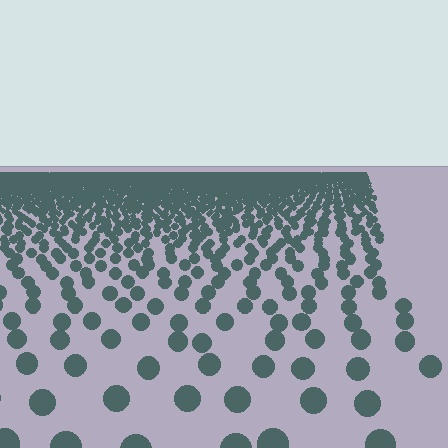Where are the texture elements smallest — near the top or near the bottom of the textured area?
Near the top.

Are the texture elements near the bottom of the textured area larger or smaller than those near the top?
Larger. Near the bottom, elements are closer to the viewer and appear at a bigger on-screen size.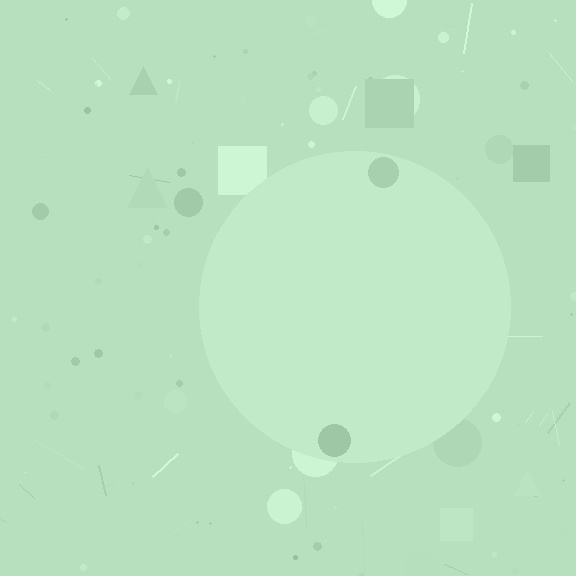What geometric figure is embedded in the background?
A circle is embedded in the background.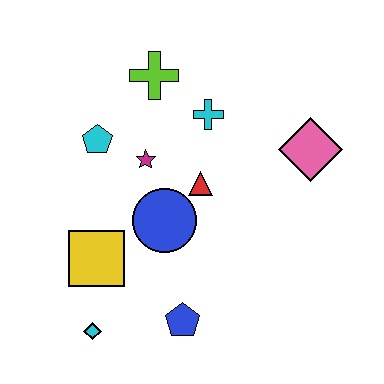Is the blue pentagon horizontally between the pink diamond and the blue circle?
Yes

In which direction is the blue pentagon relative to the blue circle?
The blue pentagon is below the blue circle.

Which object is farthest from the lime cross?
The cyan diamond is farthest from the lime cross.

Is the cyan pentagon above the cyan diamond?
Yes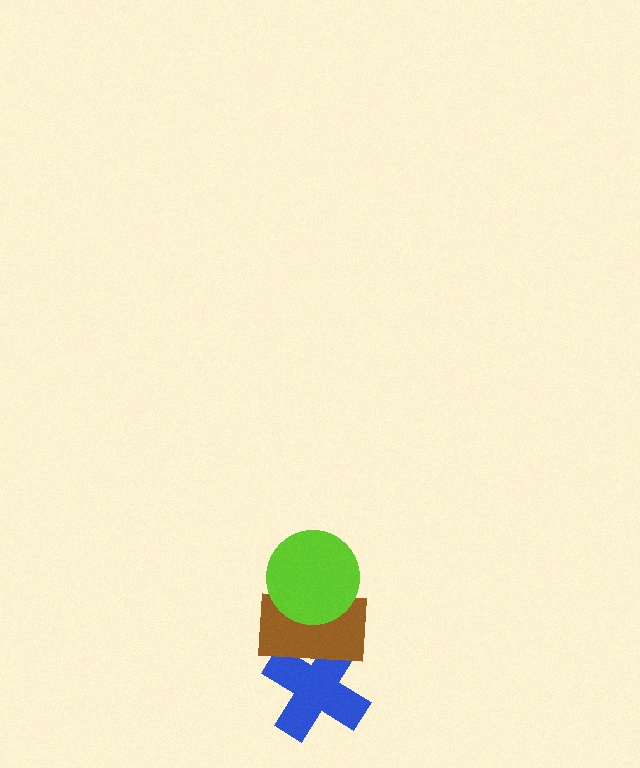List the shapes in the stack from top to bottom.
From top to bottom: the lime circle, the brown rectangle, the blue cross.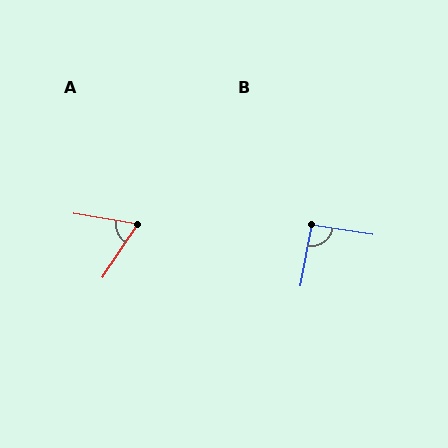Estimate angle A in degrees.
Approximately 65 degrees.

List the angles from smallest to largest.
A (65°), B (92°).